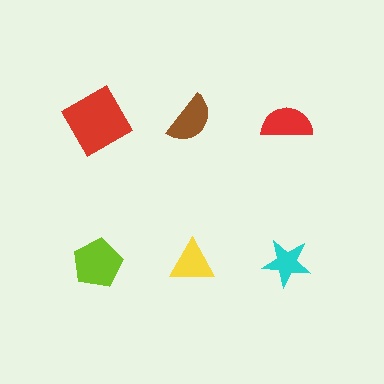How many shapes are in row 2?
3 shapes.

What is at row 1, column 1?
A red diamond.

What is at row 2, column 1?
A lime pentagon.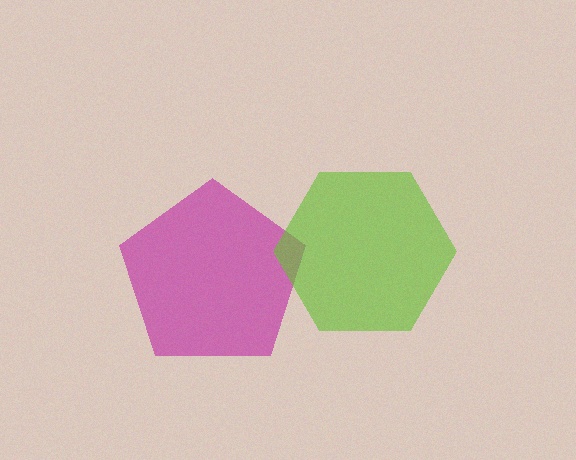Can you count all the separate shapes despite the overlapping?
Yes, there are 2 separate shapes.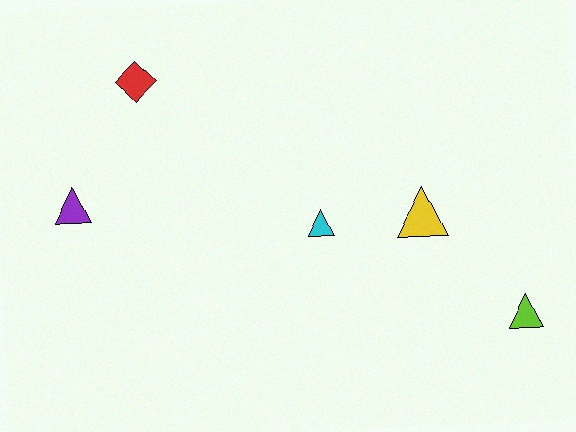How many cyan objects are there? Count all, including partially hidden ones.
There is 1 cyan object.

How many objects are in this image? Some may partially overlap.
There are 5 objects.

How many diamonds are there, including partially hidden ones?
There is 1 diamond.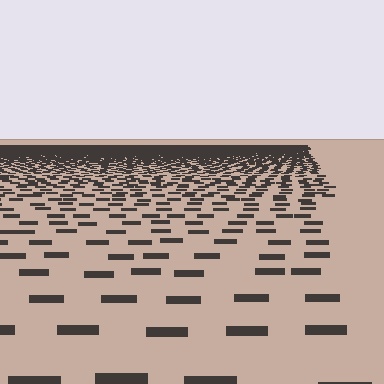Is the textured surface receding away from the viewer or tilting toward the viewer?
The surface is receding away from the viewer. Texture elements get smaller and denser toward the top.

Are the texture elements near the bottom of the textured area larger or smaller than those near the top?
Larger. Near the bottom, elements are closer to the viewer and appear at a bigger on-screen size.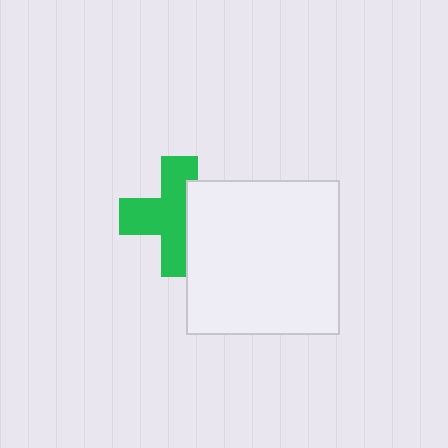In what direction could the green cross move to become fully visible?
The green cross could move left. That would shift it out from behind the white square entirely.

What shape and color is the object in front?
The object in front is a white square.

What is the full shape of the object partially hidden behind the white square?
The partially hidden object is a green cross.